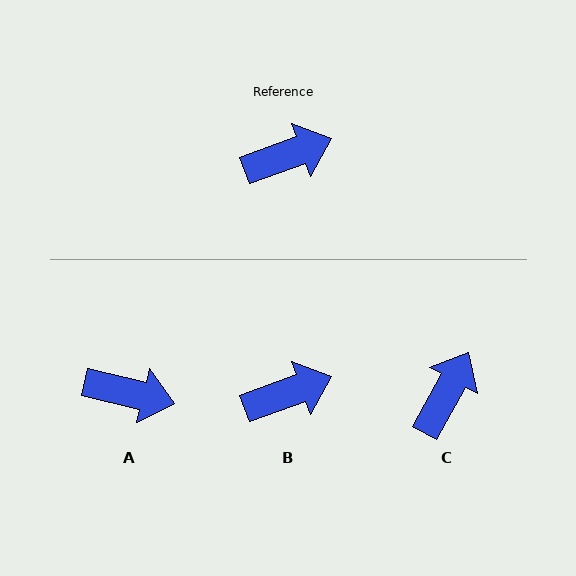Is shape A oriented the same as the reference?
No, it is off by about 33 degrees.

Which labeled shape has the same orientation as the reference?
B.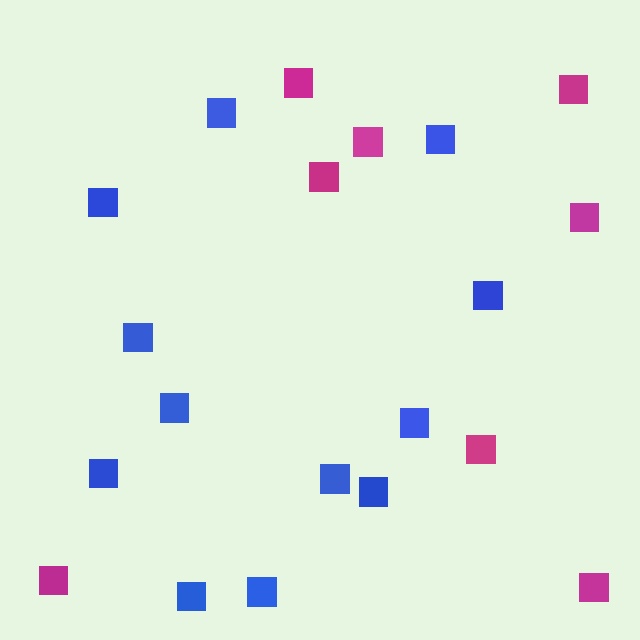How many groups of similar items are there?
There are 2 groups: one group of magenta squares (8) and one group of blue squares (12).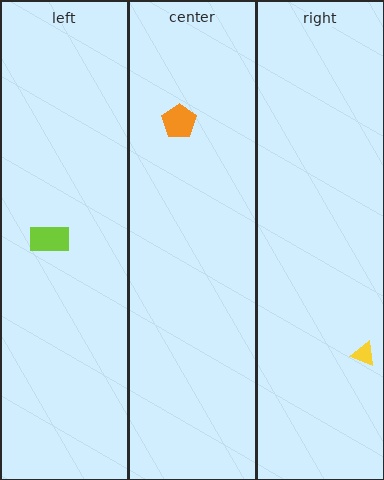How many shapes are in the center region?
1.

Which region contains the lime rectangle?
The left region.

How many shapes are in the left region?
1.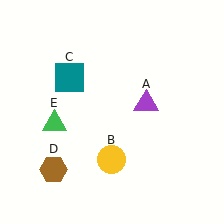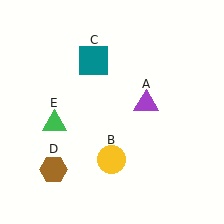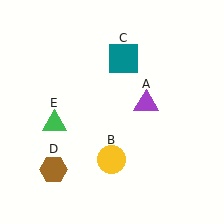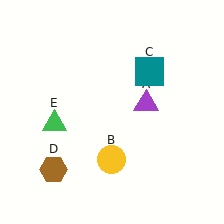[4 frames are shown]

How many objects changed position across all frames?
1 object changed position: teal square (object C).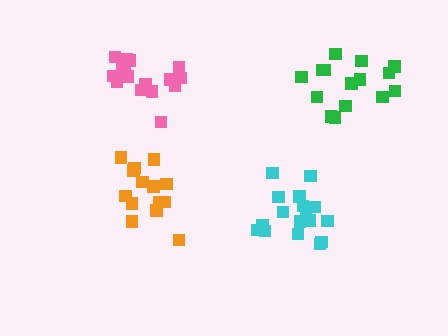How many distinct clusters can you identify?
There are 4 distinct clusters.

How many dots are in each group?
Group 1: 17 dots, Group 2: 15 dots, Group 3: 14 dots, Group 4: 16 dots (62 total).